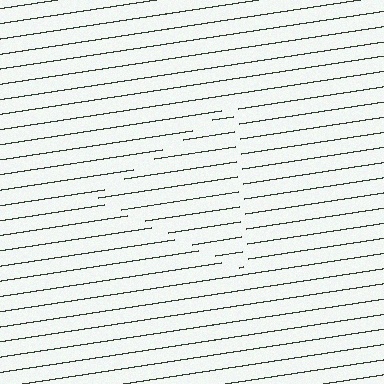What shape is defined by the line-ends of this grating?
An illusory triangle. The interior of the shape contains the same grating, shifted by half a period — the contour is defined by the phase discontinuity where line-ends from the inner and outer gratings abut.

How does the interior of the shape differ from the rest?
The interior of the shape contains the same grating, shifted by half a period — the contour is defined by the phase discontinuity where line-ends from the inner and outer gratings abut.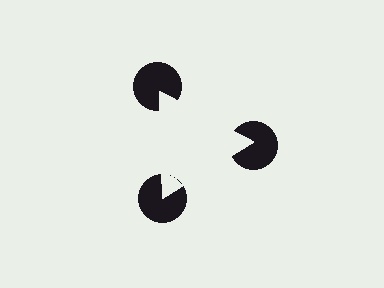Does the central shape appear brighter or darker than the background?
It typically appears slightly brighter than the background, even though no actual brightness change is drawn.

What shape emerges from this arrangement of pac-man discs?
An illusory triangle — its edges are inferred from the aligned wedge cuts in the pac-man discs, not physically drawn.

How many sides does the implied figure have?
3 sides.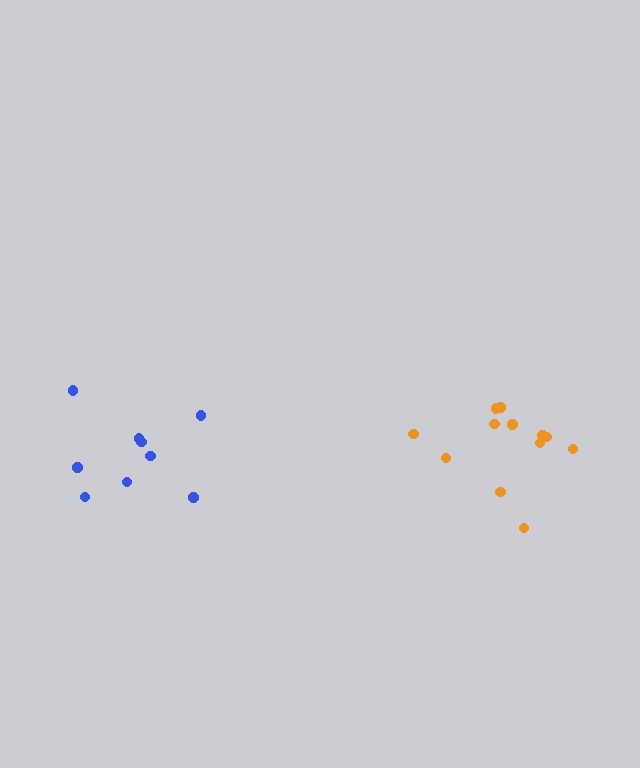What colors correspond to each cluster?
The clusters are colored: orange, blue.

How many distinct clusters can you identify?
There are 2 distinct clusters.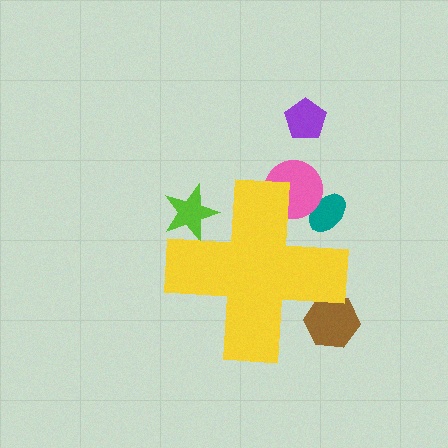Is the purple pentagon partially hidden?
No, the purple pentagon is fully visible.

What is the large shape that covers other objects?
A yellow cross.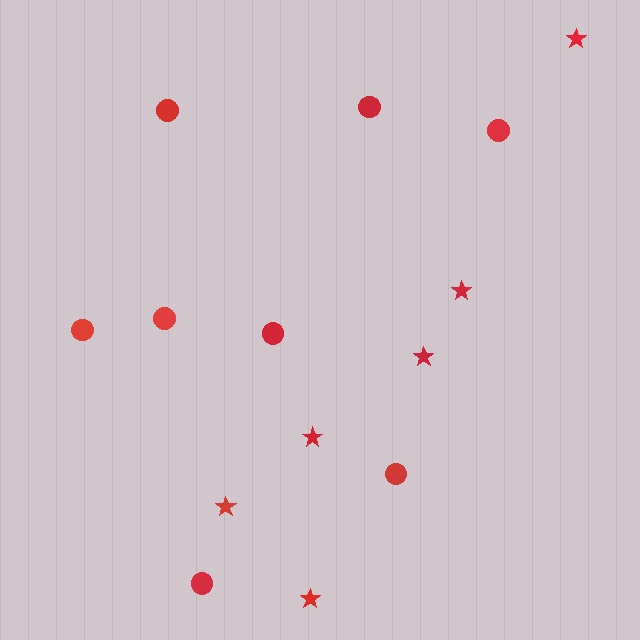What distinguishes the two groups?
There are 2 groups: one group of stars (6) and one group of circles (8).